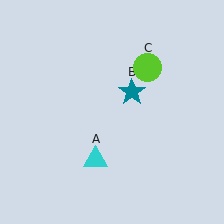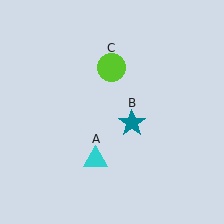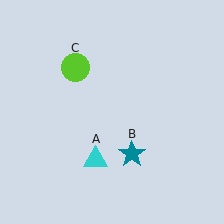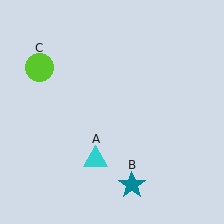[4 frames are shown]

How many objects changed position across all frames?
2 objects changed position: teal star (object B), lime circle (object C).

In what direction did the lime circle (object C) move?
The lime circle (object C) moved left.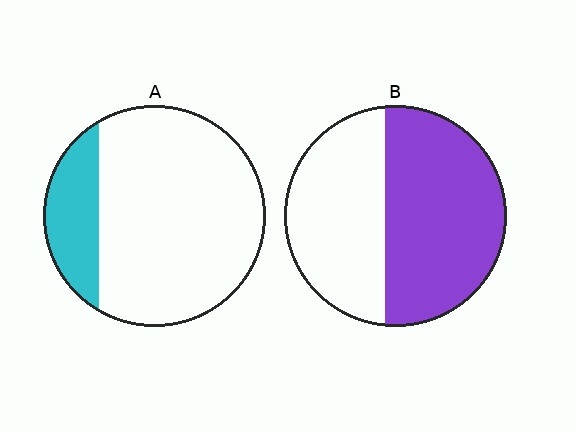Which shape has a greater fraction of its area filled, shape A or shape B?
Shape B.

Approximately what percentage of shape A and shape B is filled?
A is approximately 20% and B is approximately 55%.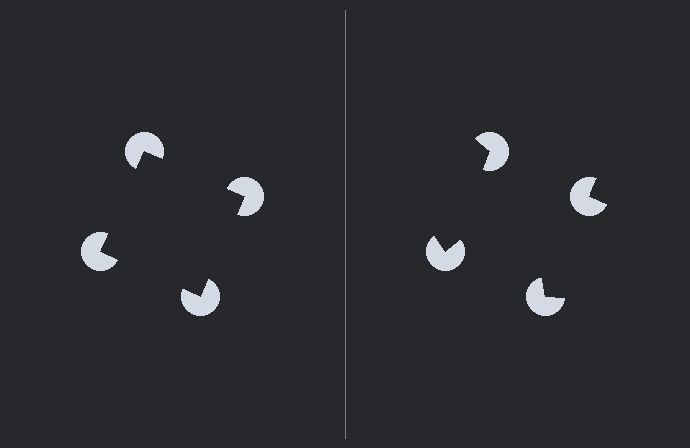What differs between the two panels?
The pac-man discs are positioned identically on both sides; only the wedge orientations differ. On the left they align to a square; on the right they are misaligned.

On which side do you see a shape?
An illusory square appears on the left side. On the right side the wedge cuts are rotated, so no coherent shape forms.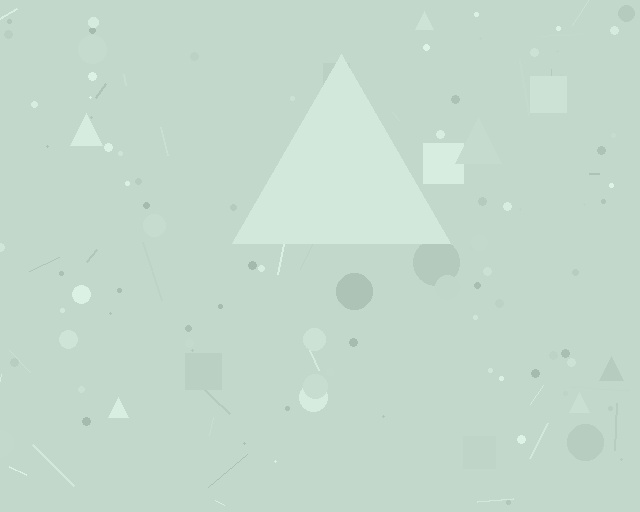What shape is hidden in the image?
A triangle is hidden in the image.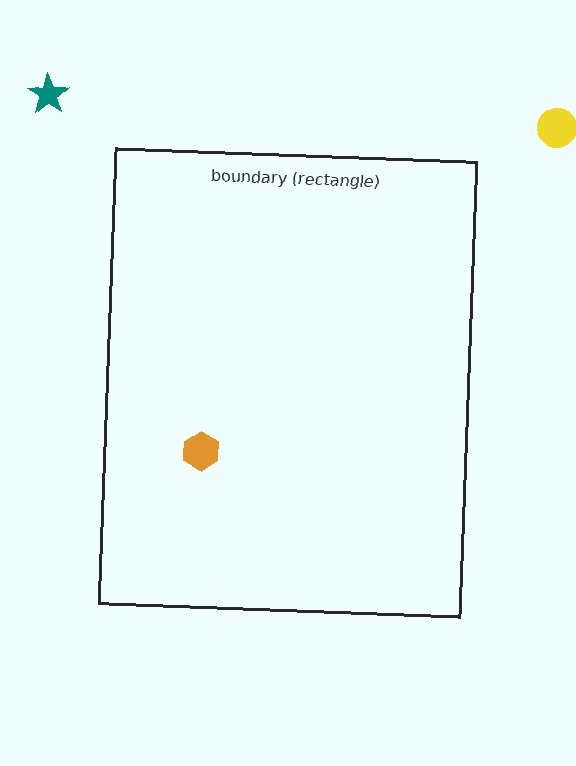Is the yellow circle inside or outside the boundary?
Outside.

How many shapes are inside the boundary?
1 inside, 2 outside.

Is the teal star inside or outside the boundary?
Outside.